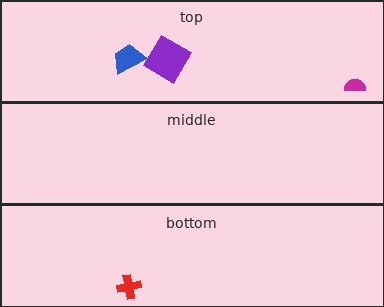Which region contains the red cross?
The bottom region.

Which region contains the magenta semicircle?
The top region.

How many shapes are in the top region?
3.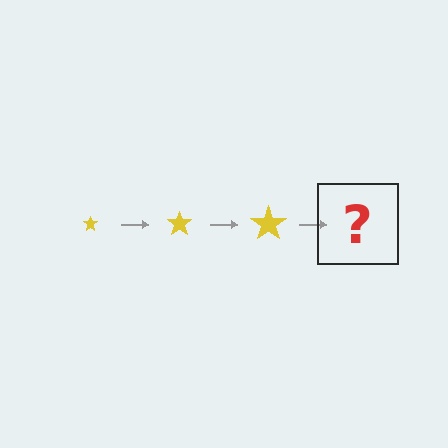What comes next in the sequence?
The next element should be a yellow star, larger than the previous one.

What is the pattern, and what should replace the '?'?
The pattern is that the star gets progressively larger each step. The '?' should be a yellow star, larger than the previous one.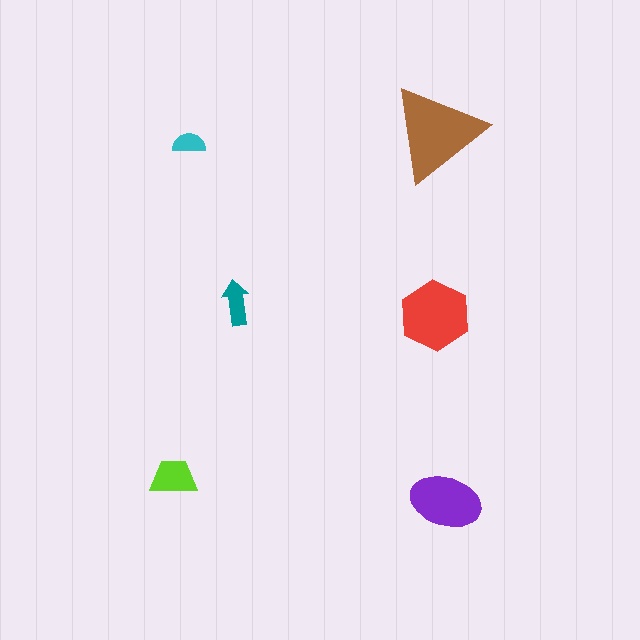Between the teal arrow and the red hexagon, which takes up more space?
The red hexagon.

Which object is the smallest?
The cyan semicircle.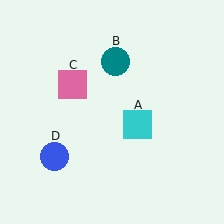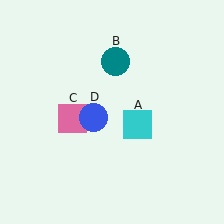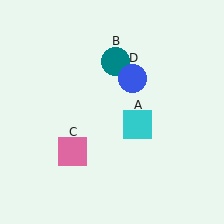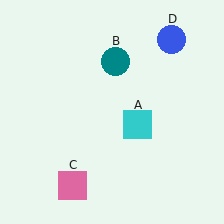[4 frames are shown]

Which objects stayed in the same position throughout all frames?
Cyan square (object A) and teal circle (object B) remained stationary.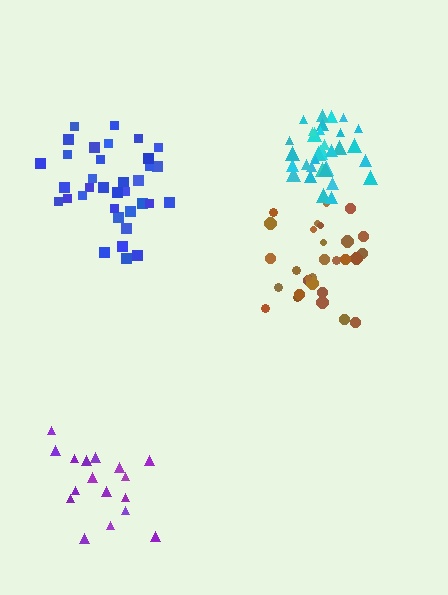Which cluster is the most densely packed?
Cyan.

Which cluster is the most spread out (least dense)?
Purple.